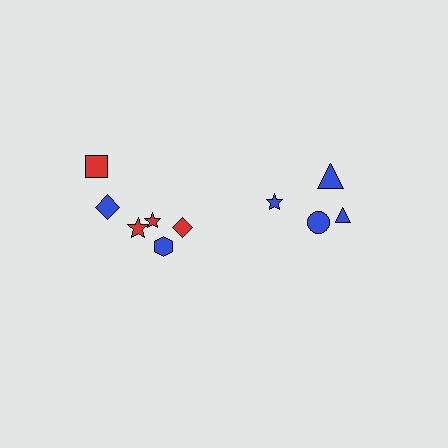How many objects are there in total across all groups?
There are 10 objects.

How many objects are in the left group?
There are 6 objects.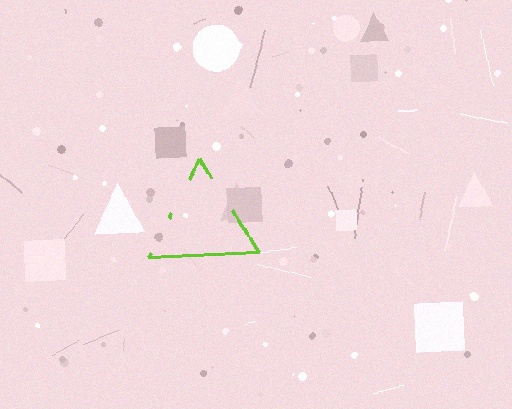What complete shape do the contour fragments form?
The contour fragments form a triangle.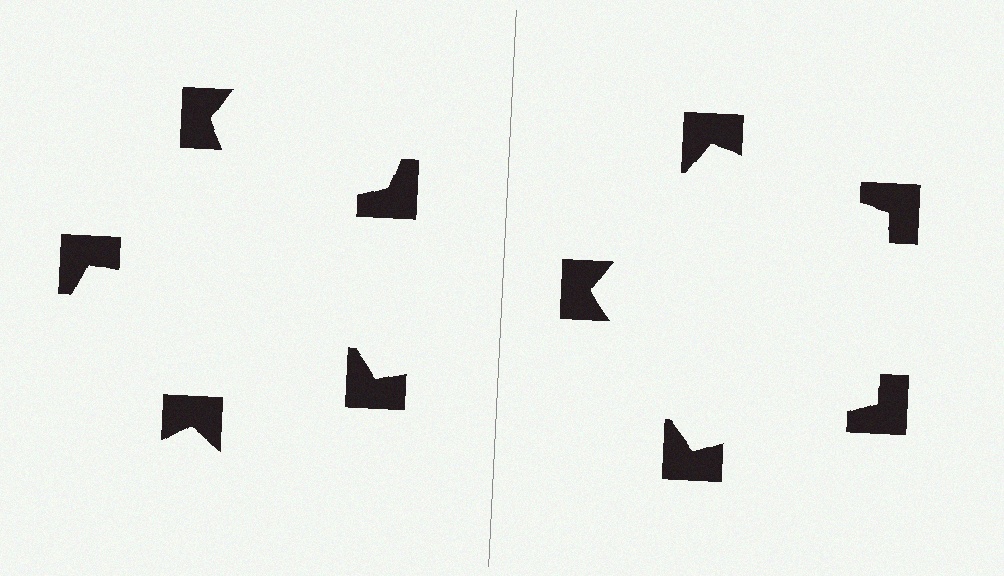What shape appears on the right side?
An illusory pentagon.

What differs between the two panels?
The notched squares are positioned identically on both sides; only the wedge orientations differ. On the right they align to a pentagon; on the left they are misaligned.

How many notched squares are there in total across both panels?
10 — 5 on each side.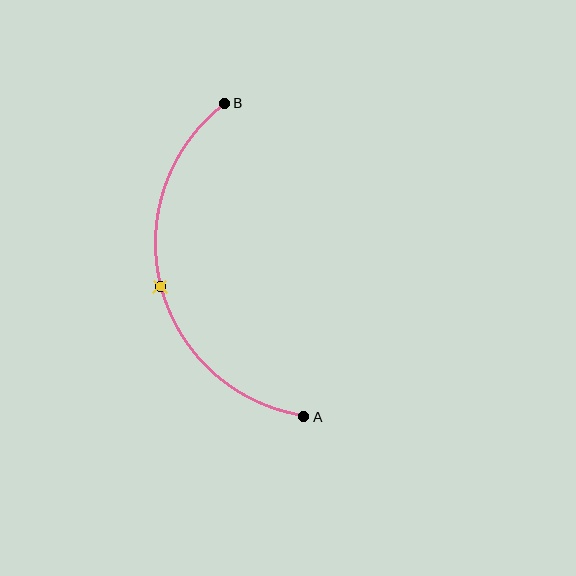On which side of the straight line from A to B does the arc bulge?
The arc bulges to the left of the straight line connecting A and B.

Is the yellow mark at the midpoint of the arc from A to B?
Yes. The yellow mark lies on the arc at equal arc-length from both A and B — it is the arc midpoint.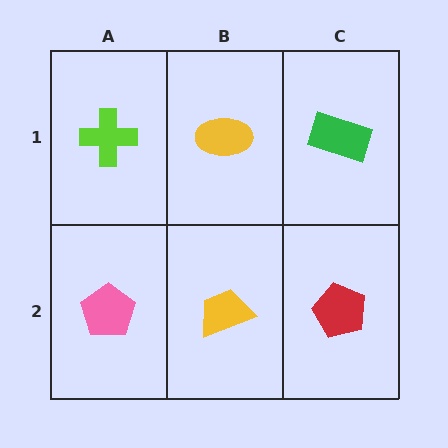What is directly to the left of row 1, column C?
A yellow ellipse.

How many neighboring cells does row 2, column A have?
2.